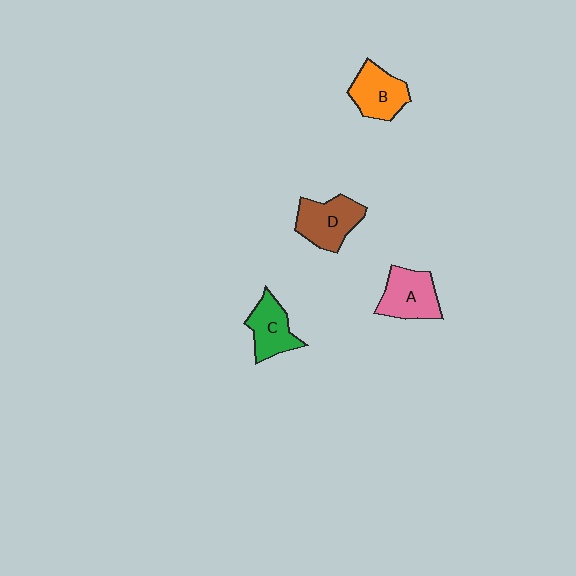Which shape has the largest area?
Shape D (brown).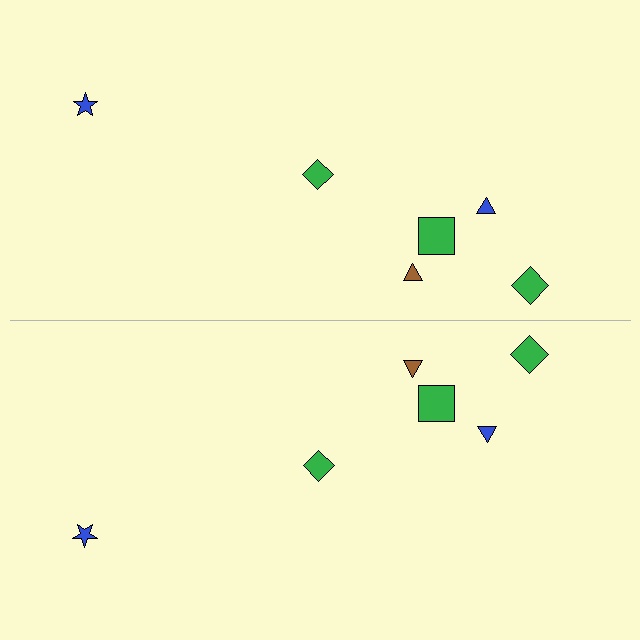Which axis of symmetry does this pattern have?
The pattern has a horizontal axis of symmetry running through the center of the image.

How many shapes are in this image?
There are 12 shapes in this image.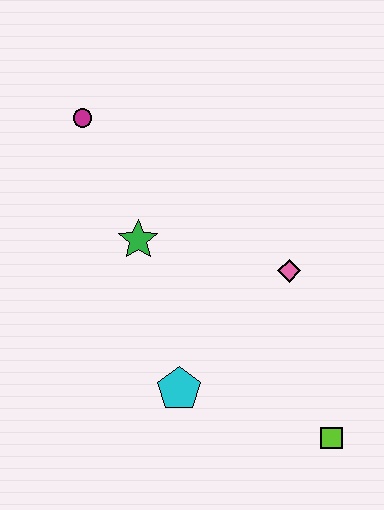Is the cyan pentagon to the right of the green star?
Yes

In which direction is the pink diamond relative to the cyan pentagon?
The pink diamond is above the cyan pentagon.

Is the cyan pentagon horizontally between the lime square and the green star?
Yes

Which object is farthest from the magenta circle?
The lime square is farthest from the magenta circle.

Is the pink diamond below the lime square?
No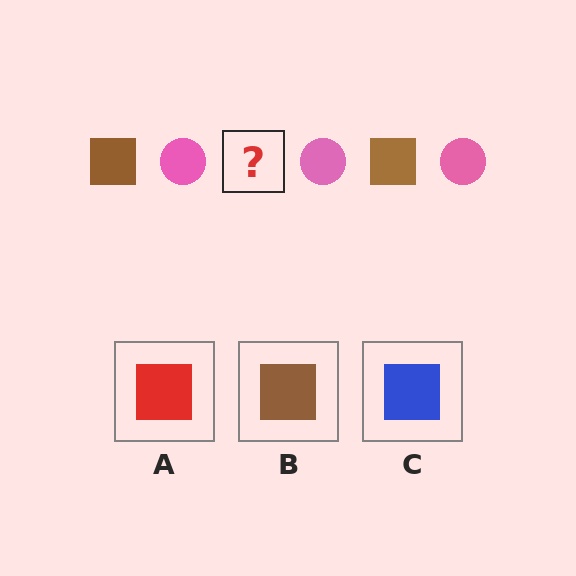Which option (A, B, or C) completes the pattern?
B.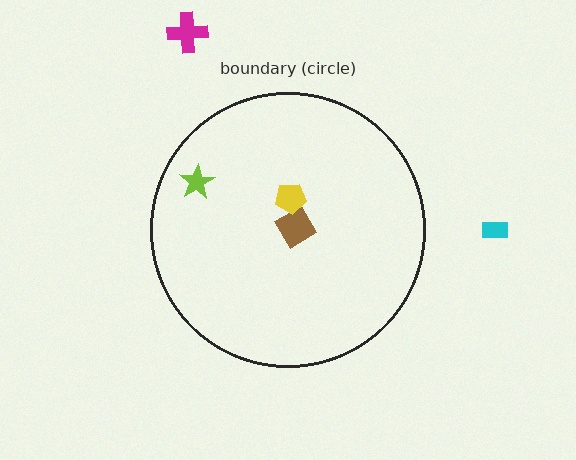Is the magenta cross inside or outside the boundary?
Outside.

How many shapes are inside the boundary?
3 inside, 2 outside.